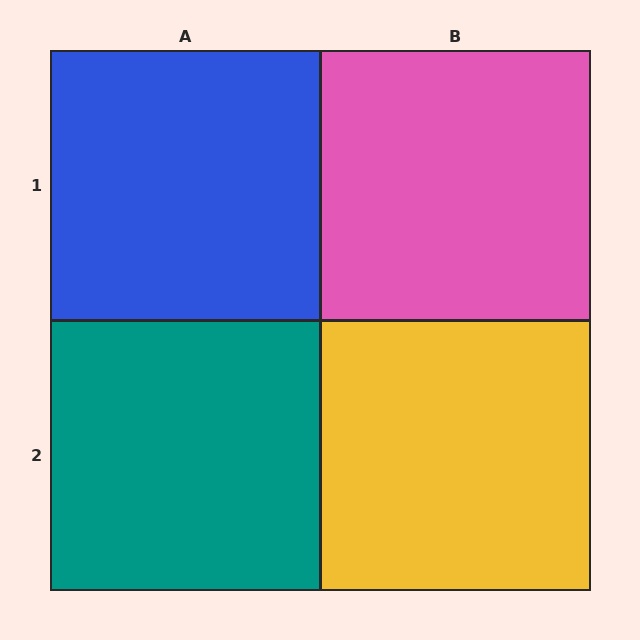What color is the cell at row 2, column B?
Yellow.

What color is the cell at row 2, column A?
Teal.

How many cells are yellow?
1 cell is yellow.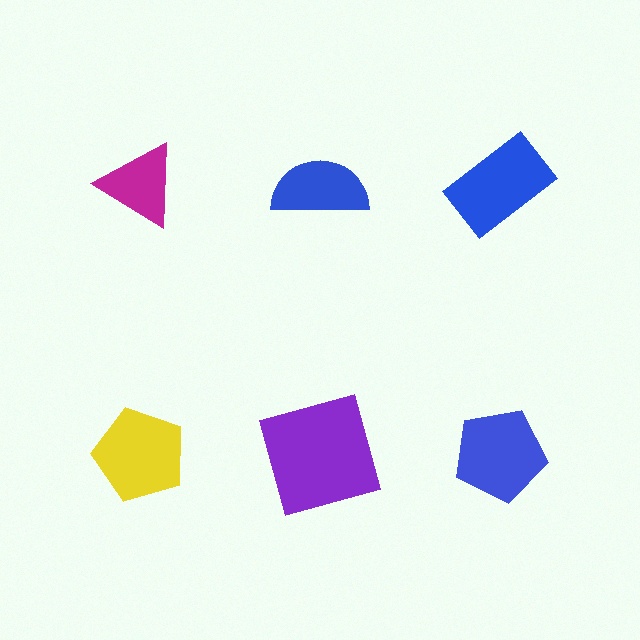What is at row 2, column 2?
A purple square.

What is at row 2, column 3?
A blue pentagon.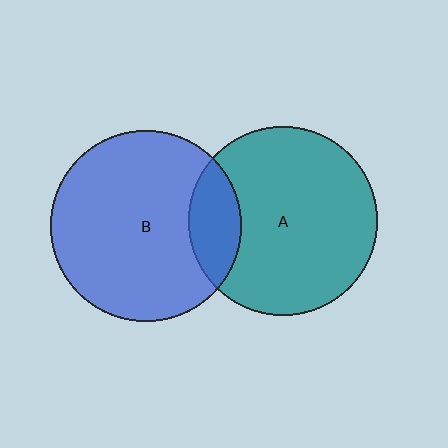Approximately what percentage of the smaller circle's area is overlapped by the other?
Approximately 15%.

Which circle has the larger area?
Circle B (blue).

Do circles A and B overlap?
Yes.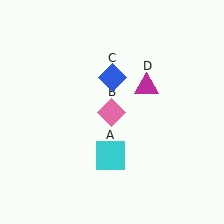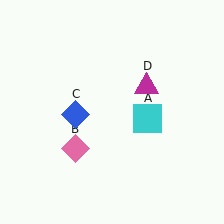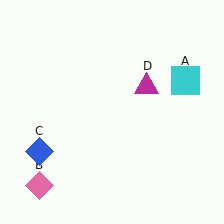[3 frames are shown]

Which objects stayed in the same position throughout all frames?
Magenta triangle (object D) remained stationary.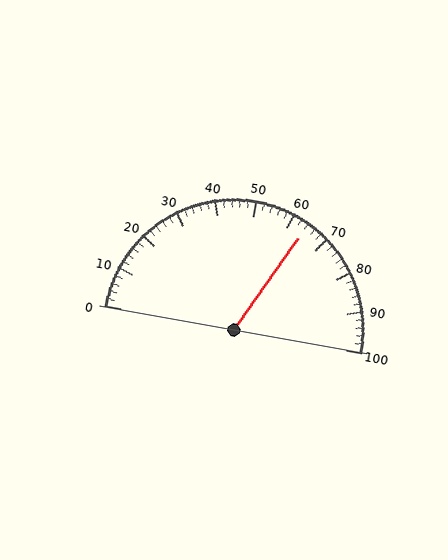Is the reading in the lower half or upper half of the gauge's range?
The reading is in the upper half of the range (0 to 100).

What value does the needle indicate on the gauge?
The needle indicates approximately 64.